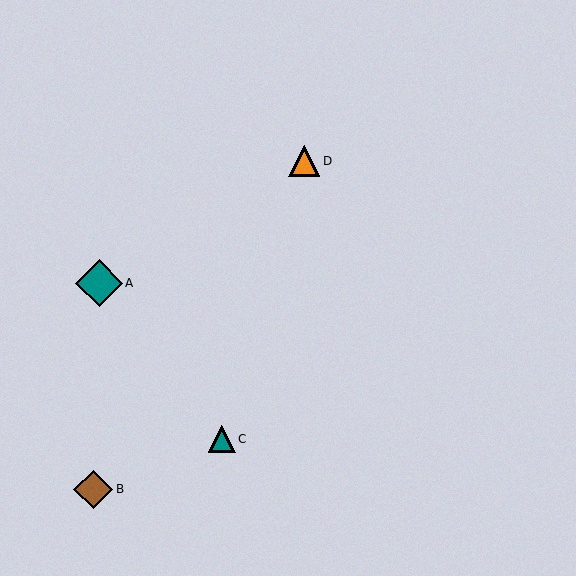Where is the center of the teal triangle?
The center of the teal triangle is at (222, 439).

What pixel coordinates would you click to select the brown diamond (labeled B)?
Click at (93, 489) to select the brown diamond B.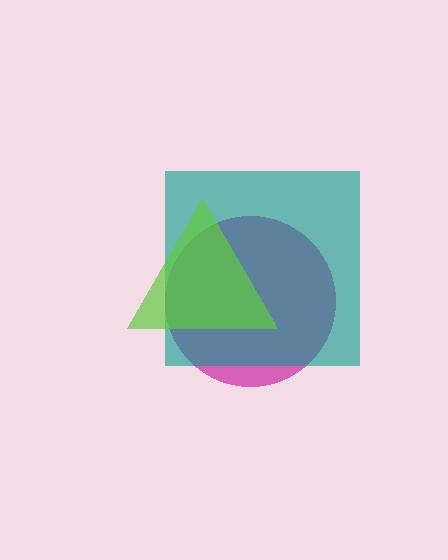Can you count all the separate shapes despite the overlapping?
Yes, there are 3 separate shapes.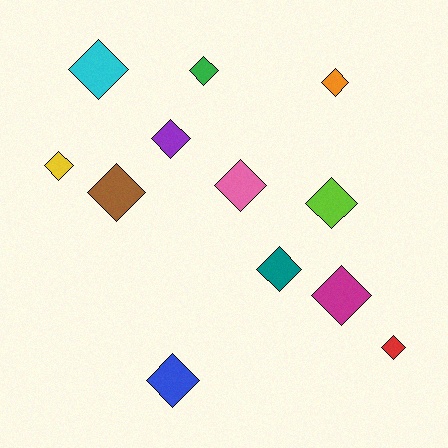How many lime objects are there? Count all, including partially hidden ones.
There is 1 lime object.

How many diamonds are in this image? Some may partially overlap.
There are 12 diamonds.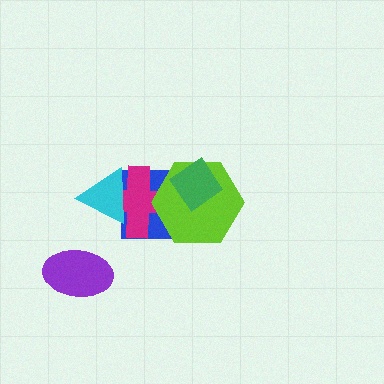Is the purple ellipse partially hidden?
No, no other shape covers it.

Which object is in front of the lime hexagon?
The green diamond is in front of the lime hexagon.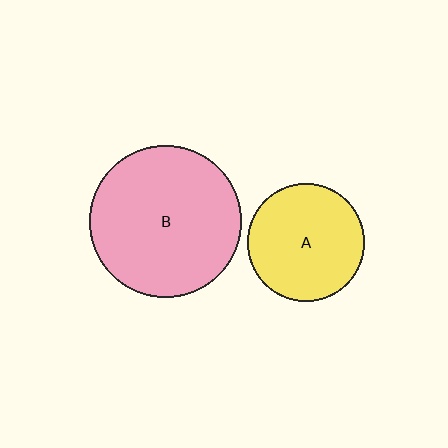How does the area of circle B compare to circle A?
Approximately 1.7 times.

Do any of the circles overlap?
No, none of the circles overlap.